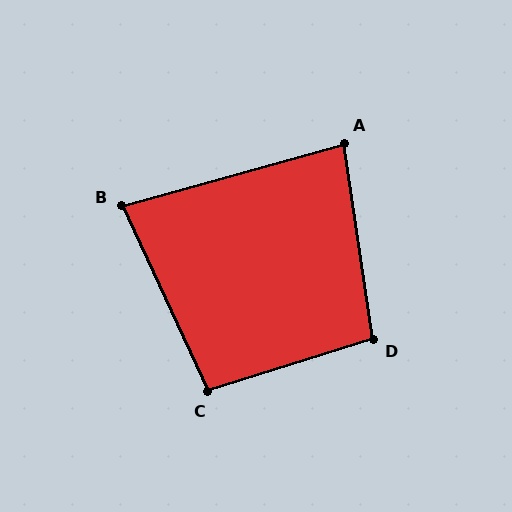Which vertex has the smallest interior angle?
B, at approximately 81 degrees.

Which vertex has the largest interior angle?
D, at approximately 99 degrees.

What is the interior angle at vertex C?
Approximately 97 degrees (obtuse).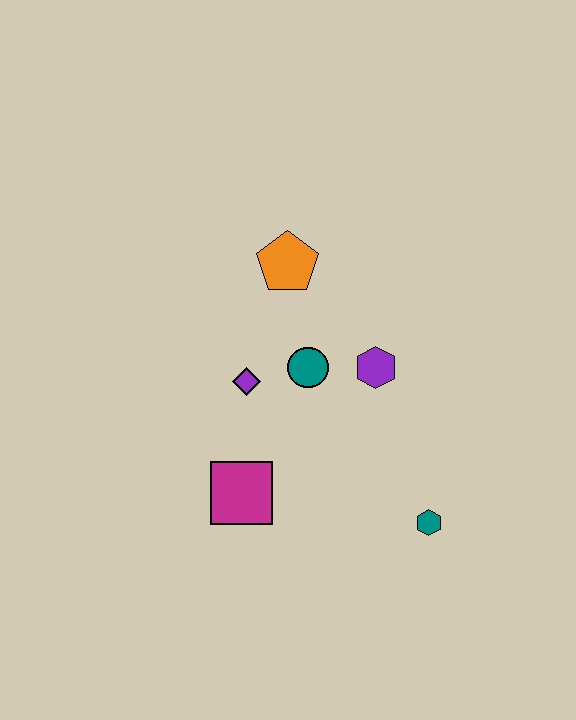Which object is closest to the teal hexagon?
The purple hexagon is closest to the teal hexagon.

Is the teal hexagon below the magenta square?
Yes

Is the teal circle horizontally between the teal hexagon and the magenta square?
Yes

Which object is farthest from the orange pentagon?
The teal hexagon is farthest from the orange pentagon.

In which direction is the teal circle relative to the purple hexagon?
The teal circle is to the left of the purple hexagon.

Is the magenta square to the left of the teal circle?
Yes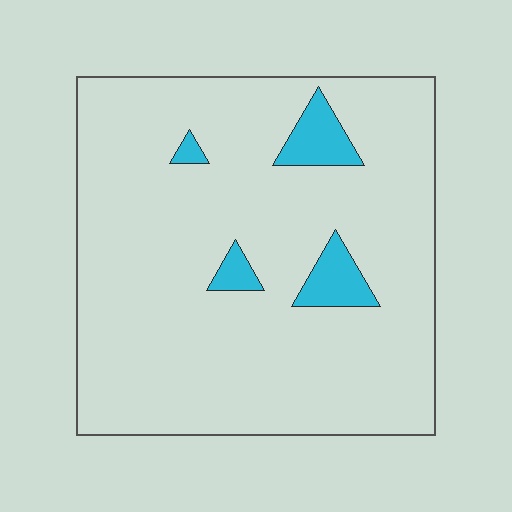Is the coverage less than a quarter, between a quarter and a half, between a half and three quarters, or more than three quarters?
Less than a quarter.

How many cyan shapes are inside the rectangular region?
4.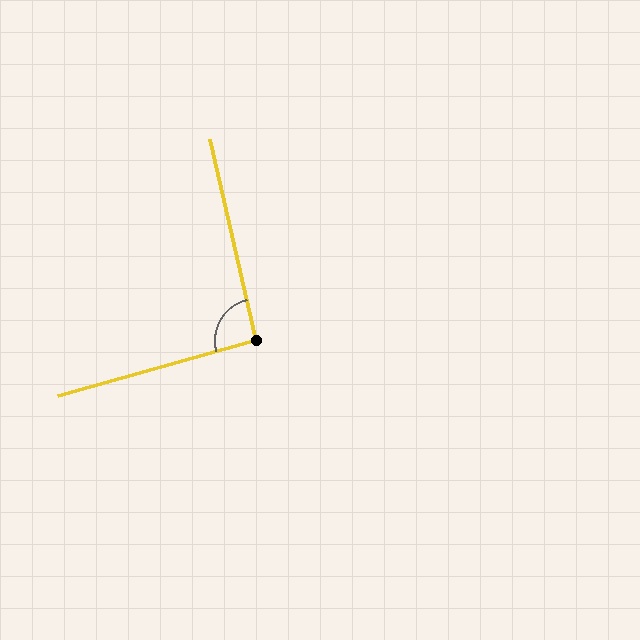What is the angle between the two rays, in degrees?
Approximately 93 degrees.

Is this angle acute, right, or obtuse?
It is approximately a right angle.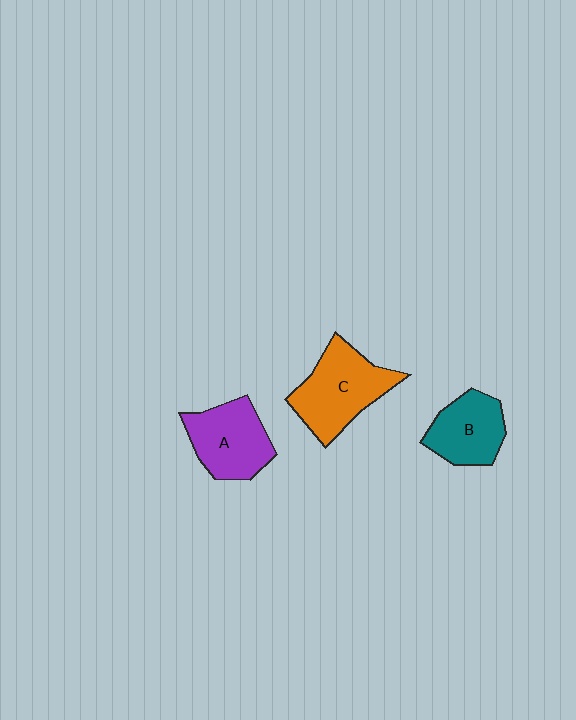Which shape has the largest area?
Shape C (orange).